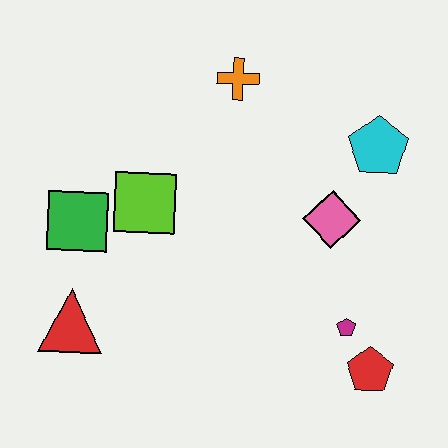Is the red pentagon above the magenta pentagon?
No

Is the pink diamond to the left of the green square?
No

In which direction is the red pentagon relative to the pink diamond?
The red pentagon is below the pink diamond.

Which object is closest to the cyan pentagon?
The pink diamond is closest to the cyan pentagon.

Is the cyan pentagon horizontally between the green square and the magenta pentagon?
No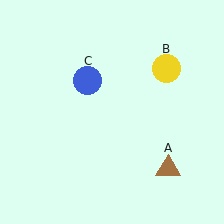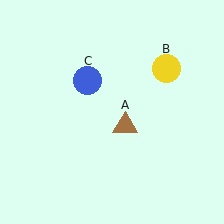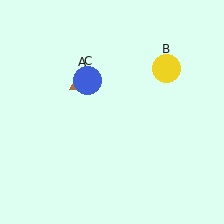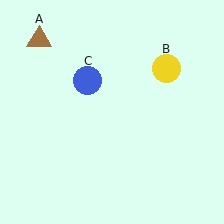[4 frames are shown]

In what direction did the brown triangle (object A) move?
The brown triangle (object A) moved up and to the left.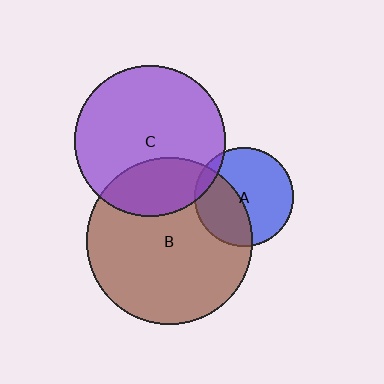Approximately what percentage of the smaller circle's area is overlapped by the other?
Approximately 10%.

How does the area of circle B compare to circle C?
Approximately 1.2 times.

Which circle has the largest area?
Circle B (brown).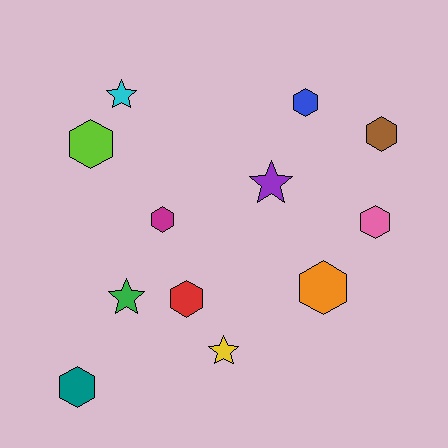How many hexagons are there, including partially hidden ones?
There are 8 hexagons.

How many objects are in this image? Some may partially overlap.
There are 12 objects.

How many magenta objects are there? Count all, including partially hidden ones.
There is 1 magenta object.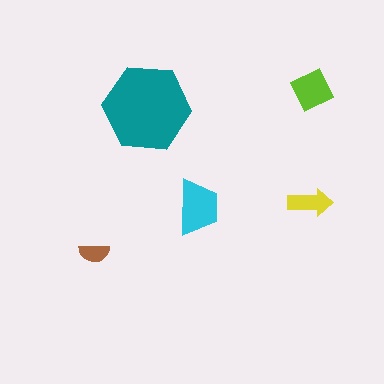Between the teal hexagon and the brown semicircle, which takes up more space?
The teal hexagon.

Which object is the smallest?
The brown semicircle.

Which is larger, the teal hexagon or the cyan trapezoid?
The teal hexagon.